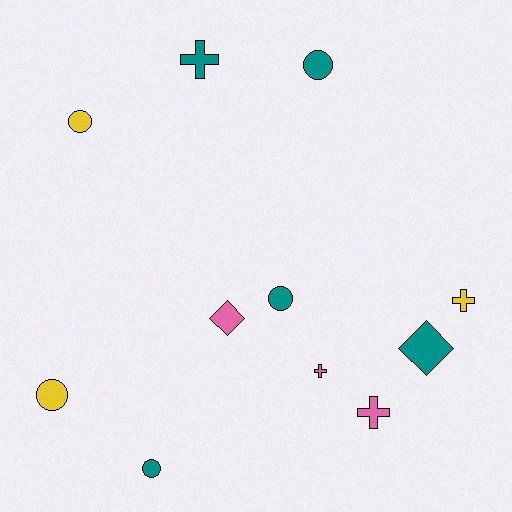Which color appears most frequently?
Teal, with 5 objects.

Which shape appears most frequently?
Circle, with 5 objects.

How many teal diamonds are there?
There is 1 teal diamond.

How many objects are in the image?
There are 11 objects.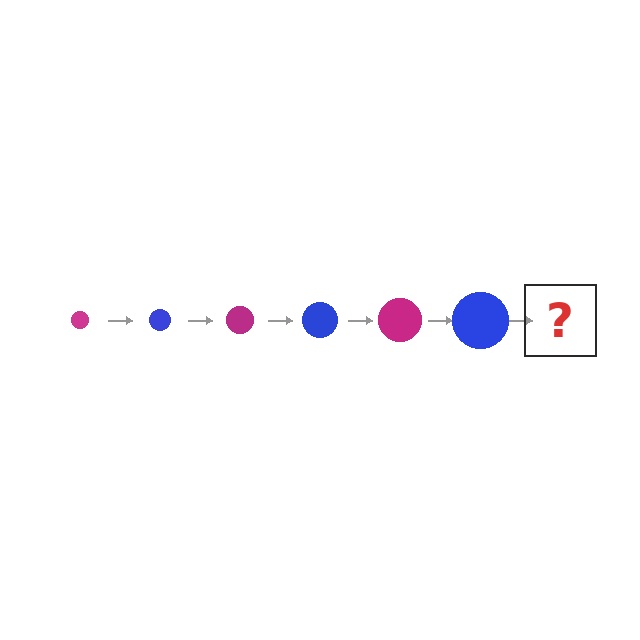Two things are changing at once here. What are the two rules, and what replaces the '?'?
The two rules are that the circle grows larger each step and the color cycles through magenta and blue. The '?' should be a magenta circle, larger than the previous one.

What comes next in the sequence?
The next element should be a magenta circle, larger than the previous one.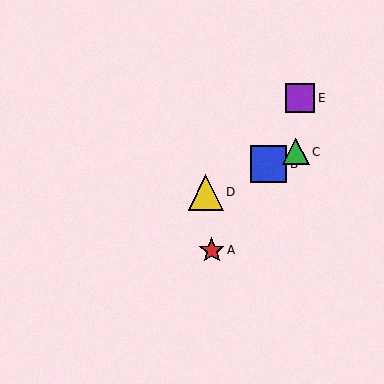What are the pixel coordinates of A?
Object A is at (212, 250).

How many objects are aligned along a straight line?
3 objects (B, C, D) are aligned along a straight line.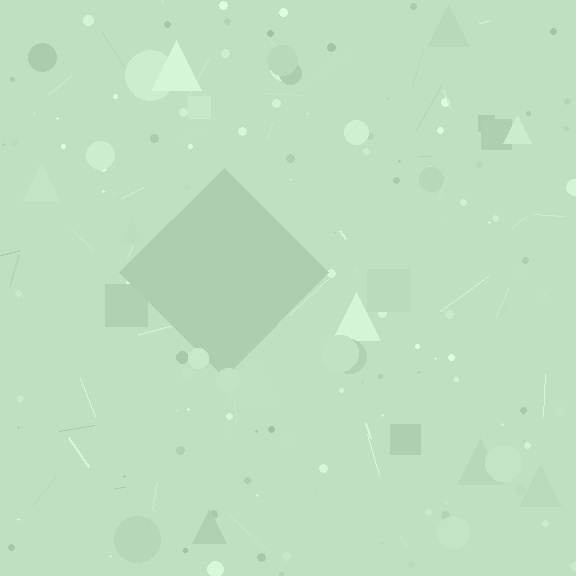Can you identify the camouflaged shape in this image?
The camouflaged shape is a diamond.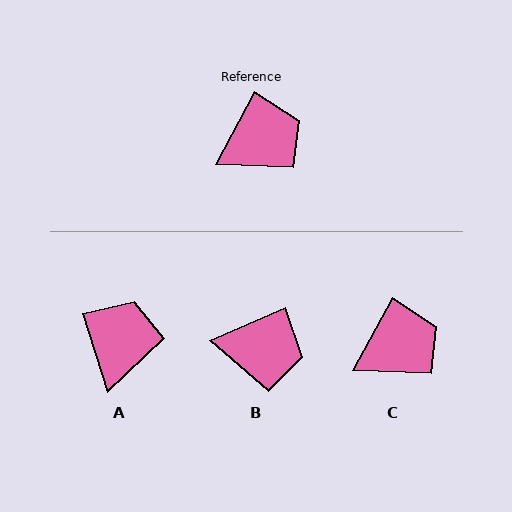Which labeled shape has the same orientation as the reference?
C.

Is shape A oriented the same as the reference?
No, it is off by about 46 degrees.